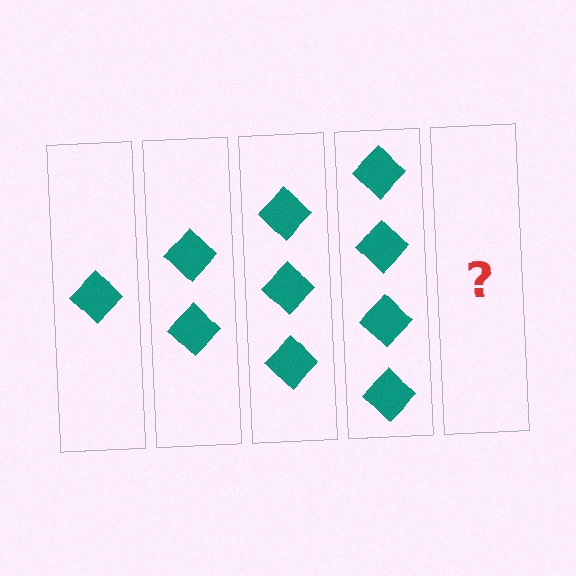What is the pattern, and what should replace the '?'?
The pattern is that each step adds one more diamond. The '?' should be 5 diamonds.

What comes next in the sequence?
The next element should be 5 diamonds.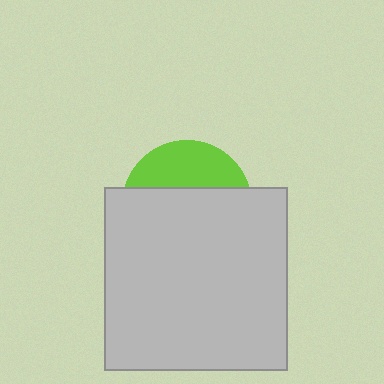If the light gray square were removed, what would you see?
You would see the complete lime circle.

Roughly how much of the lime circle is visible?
A small part of it is visible (roughly 33%).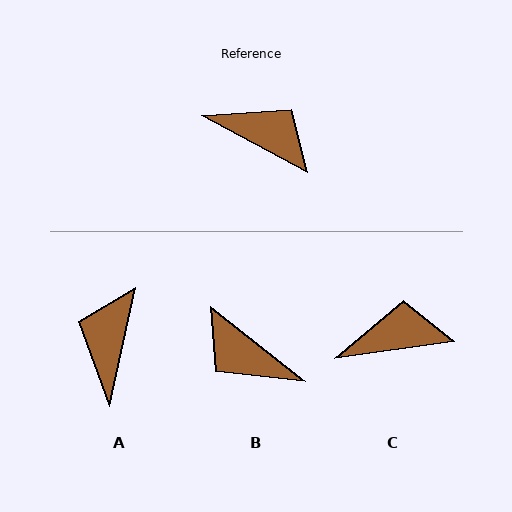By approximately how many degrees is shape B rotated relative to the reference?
Approximately 170 degrees counter-clockwise.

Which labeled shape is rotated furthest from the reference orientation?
B, about 170 degrees away.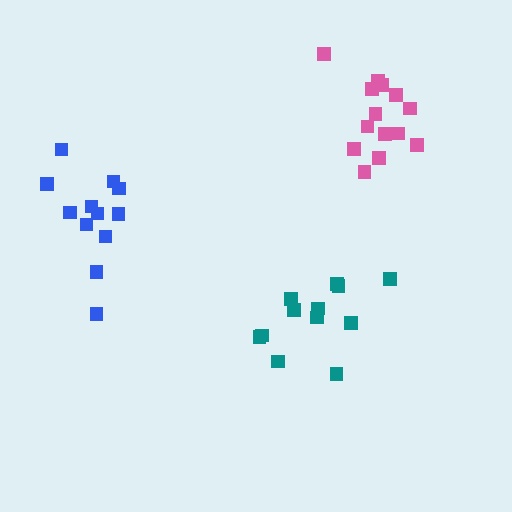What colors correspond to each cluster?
The clusters are colored: teal, pink, blue.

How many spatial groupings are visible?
There are 3 spatial groupings.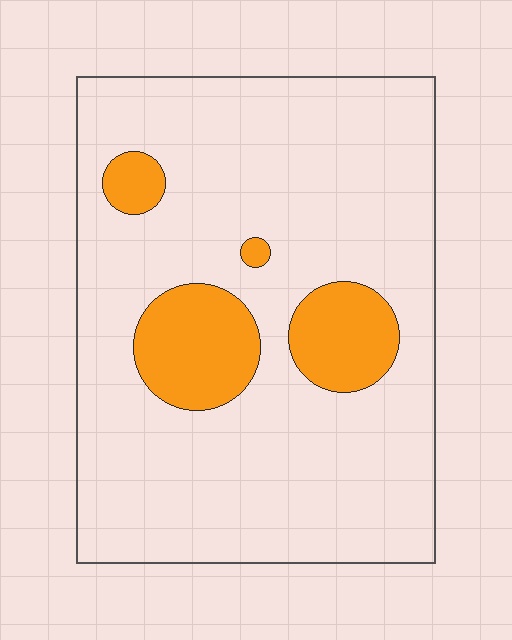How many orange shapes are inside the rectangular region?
4.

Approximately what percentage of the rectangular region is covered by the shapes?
Approximately 15%.